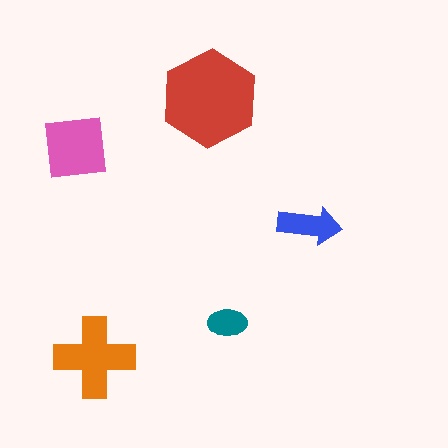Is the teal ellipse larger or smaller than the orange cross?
Smaller.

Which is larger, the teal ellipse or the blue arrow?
The blue arrow.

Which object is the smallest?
The teal ellipse.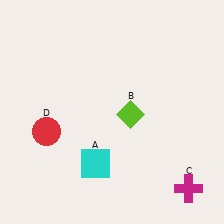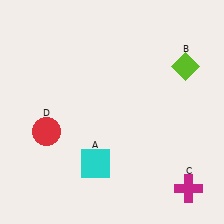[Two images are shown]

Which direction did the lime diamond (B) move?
The lime diamond (B) moved right.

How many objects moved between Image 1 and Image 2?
1 object moved between the two images.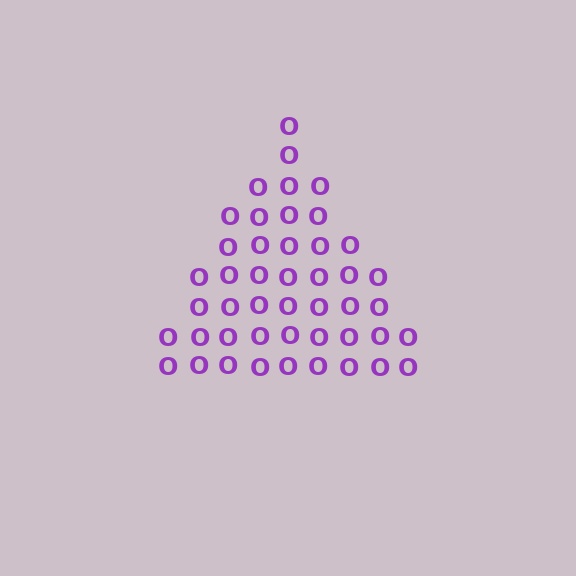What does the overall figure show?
The overall figure shows a triangle.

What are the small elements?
The small elements are letter O's.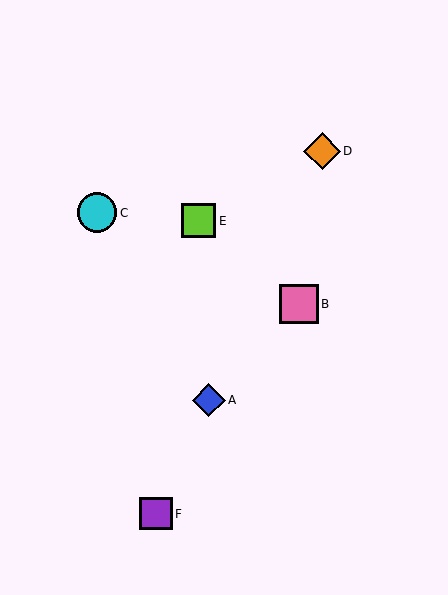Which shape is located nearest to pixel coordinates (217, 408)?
The blue diamond (labeled A) at (209, 400) is nearest to that location.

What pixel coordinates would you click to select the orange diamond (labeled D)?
Click at (322, 151) to select the orange diamond D.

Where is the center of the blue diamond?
The center of the blue diamond is at (209, 400).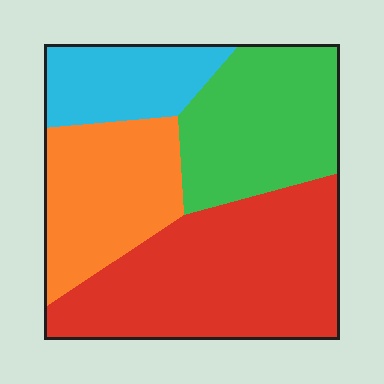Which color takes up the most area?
Red, at roughly 40%.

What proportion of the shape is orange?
Orange takes up about one fifth (1/5) of the shape.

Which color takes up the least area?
Cyan, at roughly 15%.